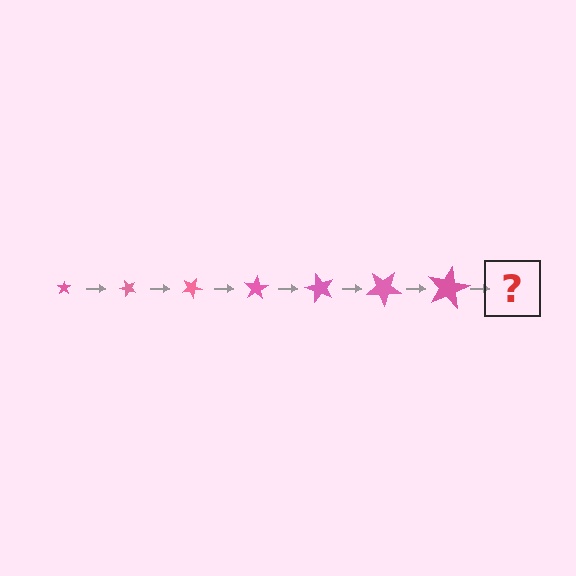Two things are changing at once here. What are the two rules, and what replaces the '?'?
The two rules are that the star grows larger each step and it rotates 50 degrees each step. The '?' should be a star, larger than the previous one and rotated 350 degrees from the start.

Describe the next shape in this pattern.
It should be a star, larger than the previous one and rotated 350 degrees from the start.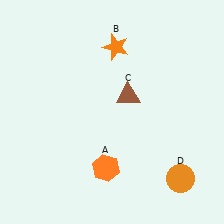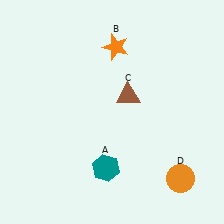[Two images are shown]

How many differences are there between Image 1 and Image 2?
There is 1 difference between the two images.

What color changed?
The hexagon (A) changed from orange in Image 1 to teal in Image 2.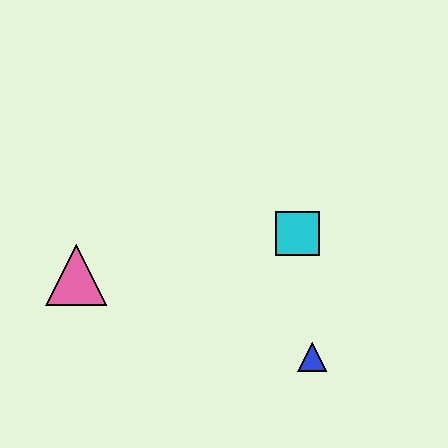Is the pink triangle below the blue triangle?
No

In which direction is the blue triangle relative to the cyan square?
The blue triangle is below the cyan square.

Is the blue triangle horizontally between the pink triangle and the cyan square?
No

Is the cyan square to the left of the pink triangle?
No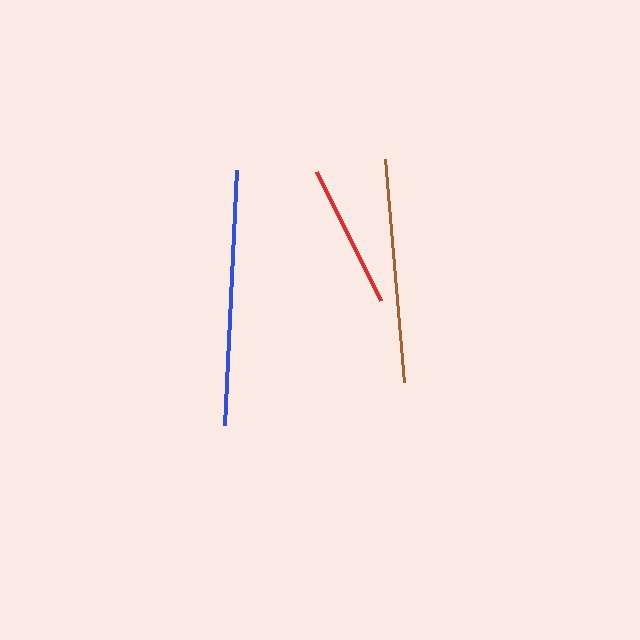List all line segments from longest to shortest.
From longest to shortest: blue, brown, red.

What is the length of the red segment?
The red segment is approximately 145 pixels long.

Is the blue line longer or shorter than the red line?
The blue line is longer than the red line.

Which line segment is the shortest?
The red line is the shortest at approximately 145 pixels.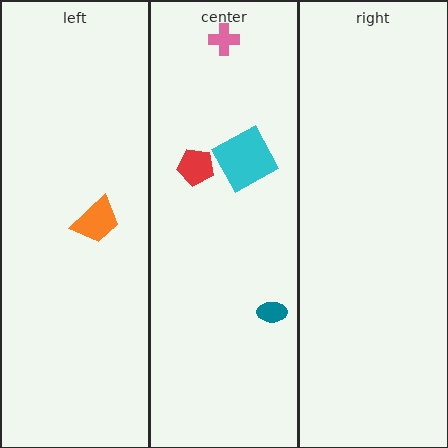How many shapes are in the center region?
4.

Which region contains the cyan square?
The center region.